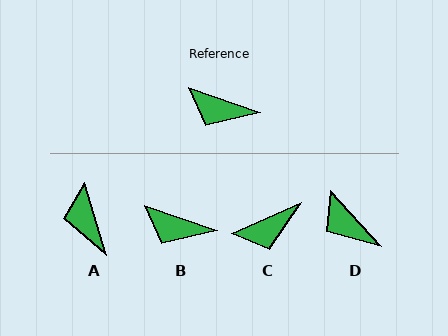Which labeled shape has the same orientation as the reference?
B.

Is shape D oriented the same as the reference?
No, it is off by about 28 degrees.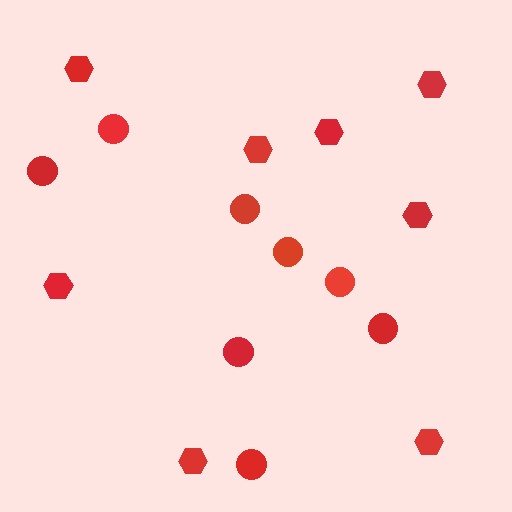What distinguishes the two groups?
There are 2 groups: one group of hexagons (8) and one group of circles (8).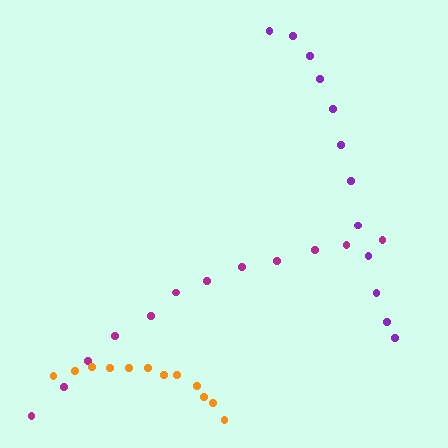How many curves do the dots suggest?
There are 3 distinct paths.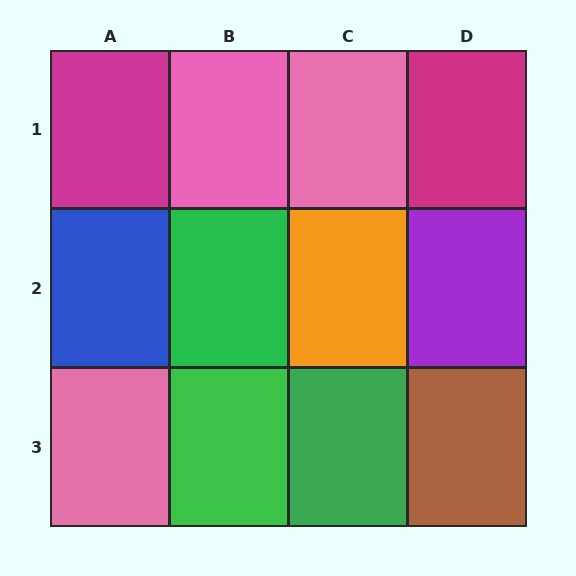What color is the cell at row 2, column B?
Green.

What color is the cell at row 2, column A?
Blue.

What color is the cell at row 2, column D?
Purple.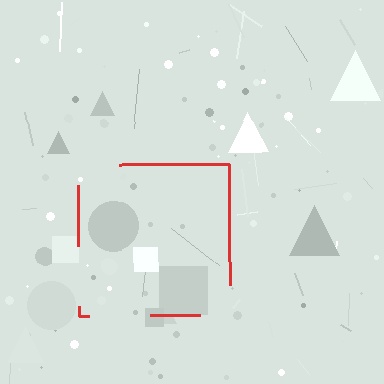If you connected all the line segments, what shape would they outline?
They would outline a square.